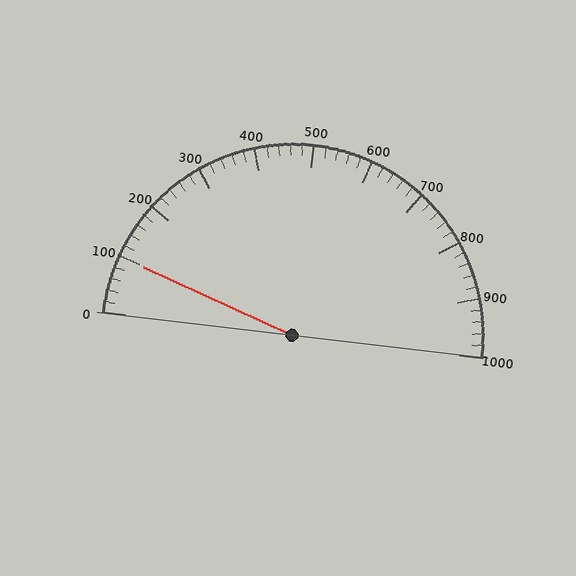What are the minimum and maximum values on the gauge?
The gauge ranges from 0 to 1000.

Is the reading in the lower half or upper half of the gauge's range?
The reading is in the lower half of the range (0 to 1000).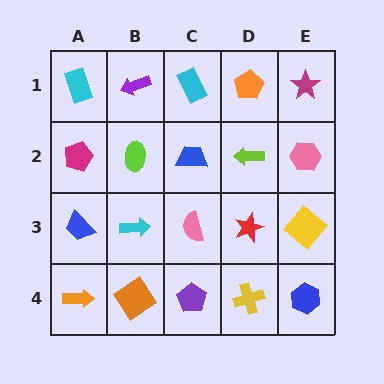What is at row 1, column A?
A cyan rectangle.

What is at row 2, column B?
A lime ellipse.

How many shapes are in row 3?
5 shapes.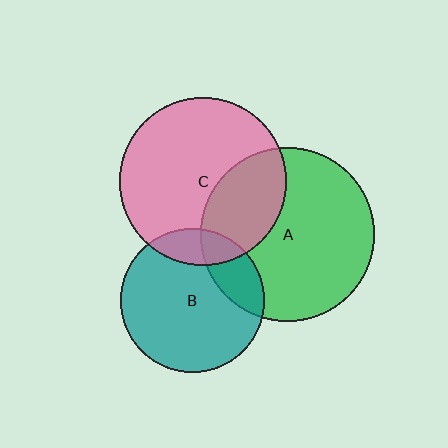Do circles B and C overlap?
Yes.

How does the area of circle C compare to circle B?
Approximately 1.3 times.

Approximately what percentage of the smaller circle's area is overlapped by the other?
Approximately 15%.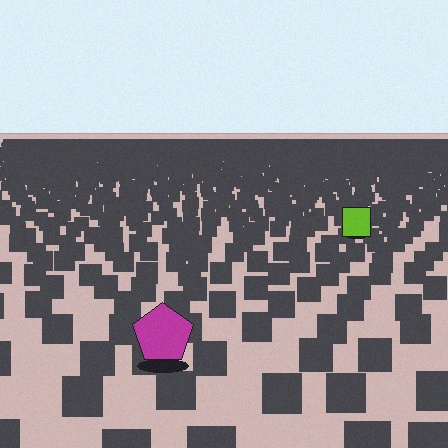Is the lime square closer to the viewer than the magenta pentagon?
No. The magenta pentagon is closer — you can tell from the texture gradient: the ground texture is coarser near it.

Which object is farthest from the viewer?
The lime square is farthest from the viewer. It appears smaller and the ground texture around it is denser.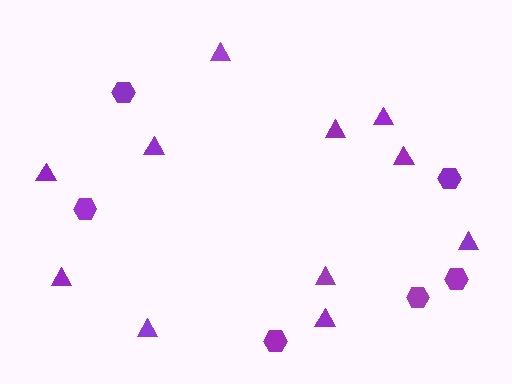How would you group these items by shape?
There are 2 groups: one group of triangles (11) and one group of hexagons (6).